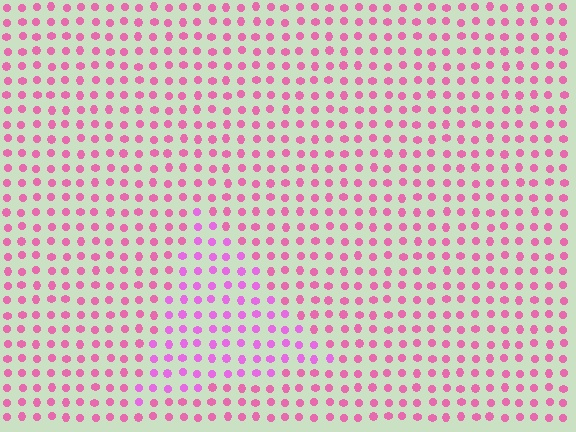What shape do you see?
I see a triangle.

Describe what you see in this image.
The image is filled with small pink elements in a uniform arrangement. A triangle-shaped region is visible where the elements are tinted to a slightly different hue, forming a subtle color boundary.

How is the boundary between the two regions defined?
The boundary is defined purely by a slight shift in hue (about 26 degrees). Spacing, size, and orientation are identical on both sides.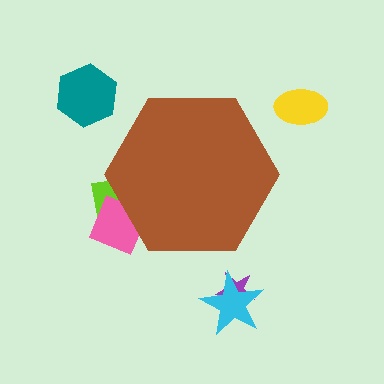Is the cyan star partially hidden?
No, the cyan star is fully visible.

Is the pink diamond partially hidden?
Yes, the pink diamond is partially hidden behind the brown hexagon.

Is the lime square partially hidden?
Yes, the lime square is partially hidden behind the brown hexagon.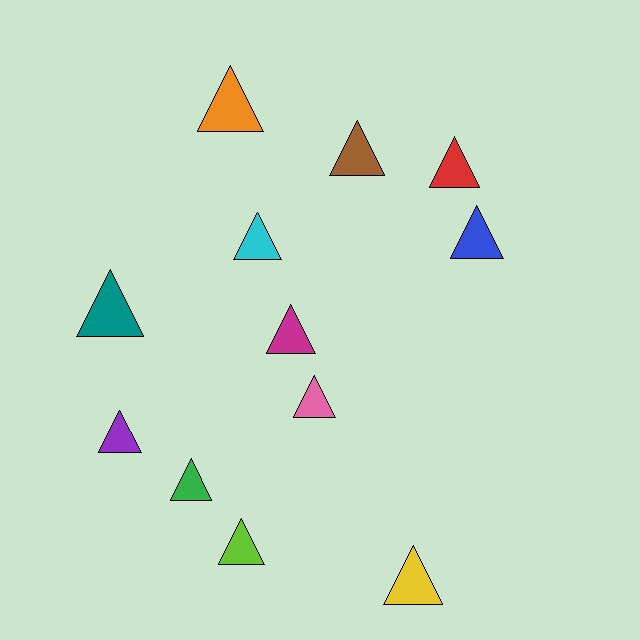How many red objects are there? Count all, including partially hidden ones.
There is 1 red object.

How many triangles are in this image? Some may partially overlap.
There are 12 triangles.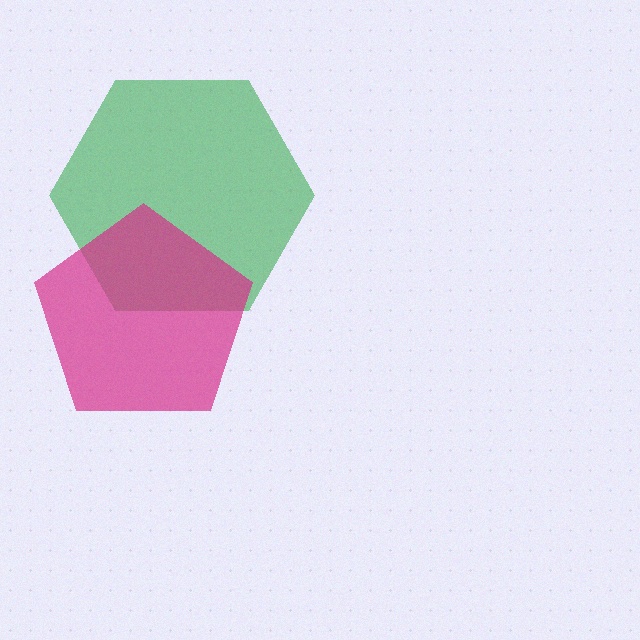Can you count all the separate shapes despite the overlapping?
Yes, there are 2 separate shapes.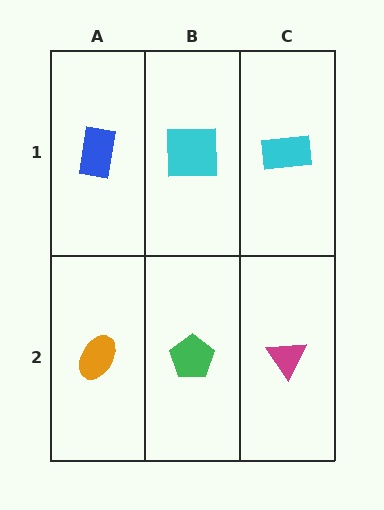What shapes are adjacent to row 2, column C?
A cyan rectangle (row 1, column C), a green pentagon (row 2, column B).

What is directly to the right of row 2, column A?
A green pentagon.